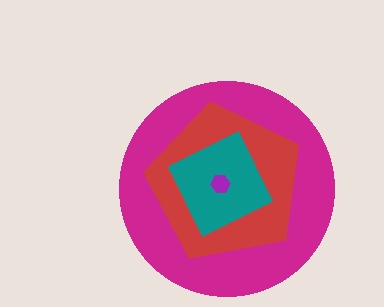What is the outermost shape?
The magenta circle.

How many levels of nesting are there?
4.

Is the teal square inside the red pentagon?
Yes.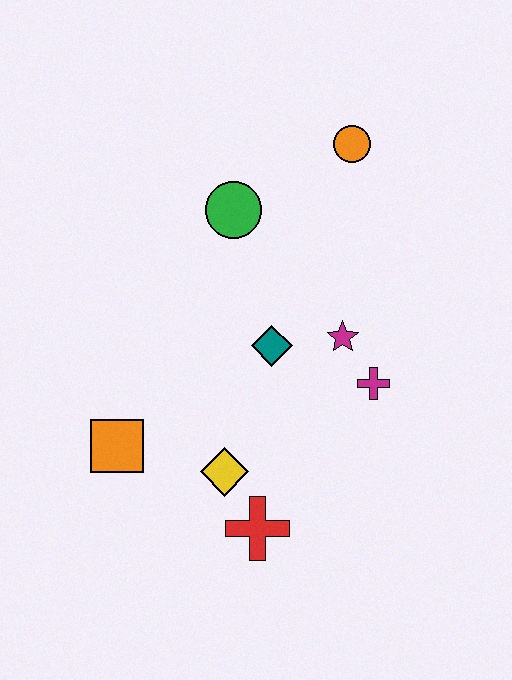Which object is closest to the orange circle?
The green circle is closest to the orange circle.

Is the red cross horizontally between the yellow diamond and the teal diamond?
Yes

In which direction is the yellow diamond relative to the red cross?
The yellow diamond is above the red cross.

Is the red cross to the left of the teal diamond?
Yes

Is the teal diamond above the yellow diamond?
Yes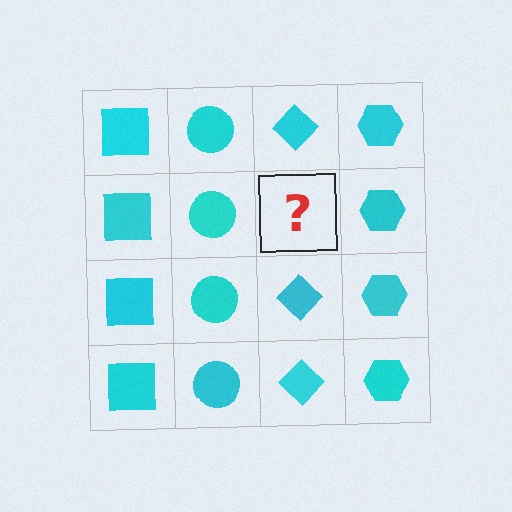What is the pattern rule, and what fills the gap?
The rule is that each column has a consistent shape. The gap should be filled with a cyan diamond.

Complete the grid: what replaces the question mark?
The question mark should be replaced with a cyan diamond.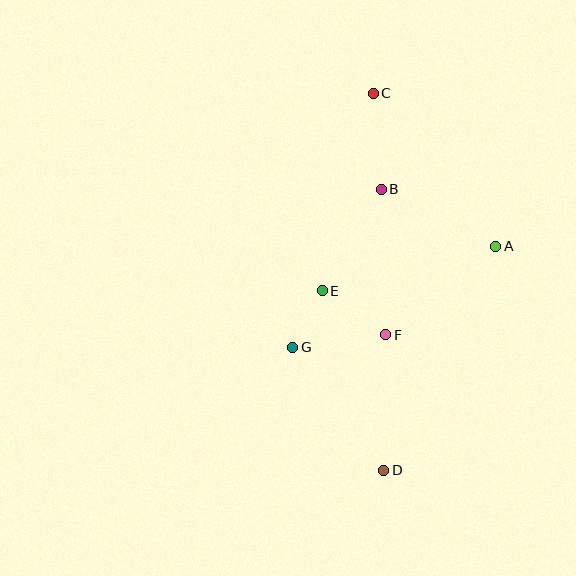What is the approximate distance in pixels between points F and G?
The distance between F and G is approximately 94 pixels.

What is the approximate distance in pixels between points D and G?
The distance between D and G is approximately 154 pixels.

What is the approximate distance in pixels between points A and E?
The distance between A and E is approximately 179 pixels.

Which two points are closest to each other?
Points E and G are closest to each other.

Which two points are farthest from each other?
Points C and D are farthest from each other.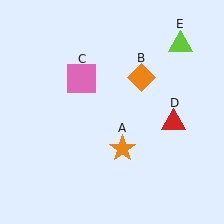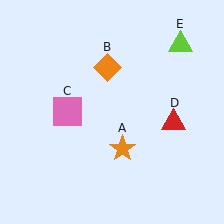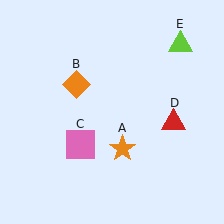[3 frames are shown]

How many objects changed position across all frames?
2 objects changed position: orange diamond (object B), pink square (object C).